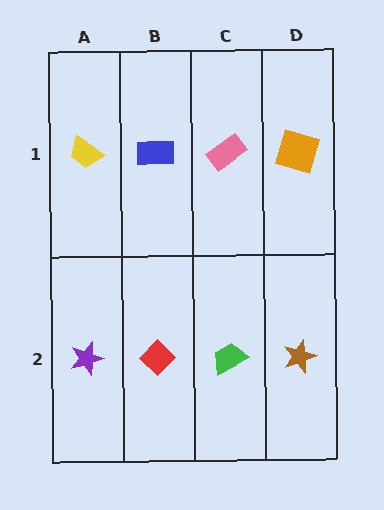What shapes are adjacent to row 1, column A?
A purple star (row 2, column A), a blue rectangle (row 1, column B).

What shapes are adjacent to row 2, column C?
A pink rectangle (row 1, column C), a red diamond (row 2, column B), a brown star (row 2, column D).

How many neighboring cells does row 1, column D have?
2.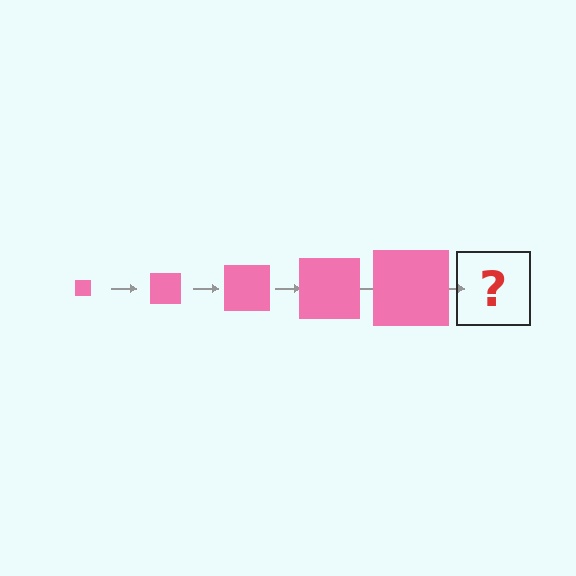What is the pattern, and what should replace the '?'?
The pattern is that the square gets progressively larger each step. The '?' should be a pink square, larger than the previous one.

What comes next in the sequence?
The next element should be a pink square, larger than the previous one.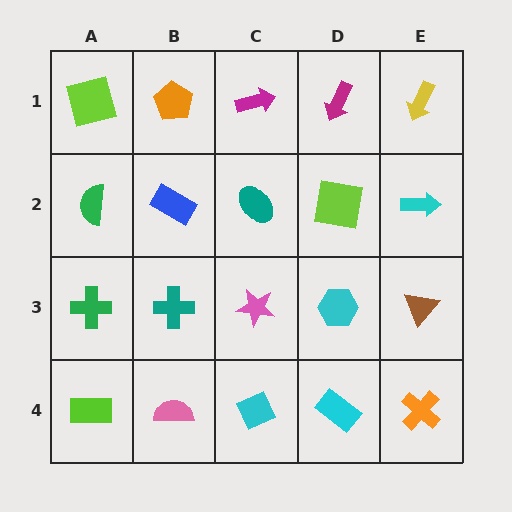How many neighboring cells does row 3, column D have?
4.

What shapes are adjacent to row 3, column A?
A green semicircle (row 2, column A), a lime rectangle (row 4, column A), a teal cross (row 3, column B).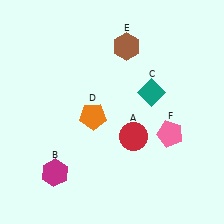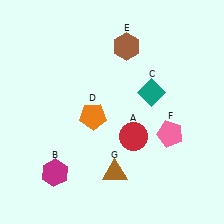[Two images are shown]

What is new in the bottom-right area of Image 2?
A brown triangle (G) was added in the bottom-right area of Image 2.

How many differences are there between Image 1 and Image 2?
There is 1 difference between the two images.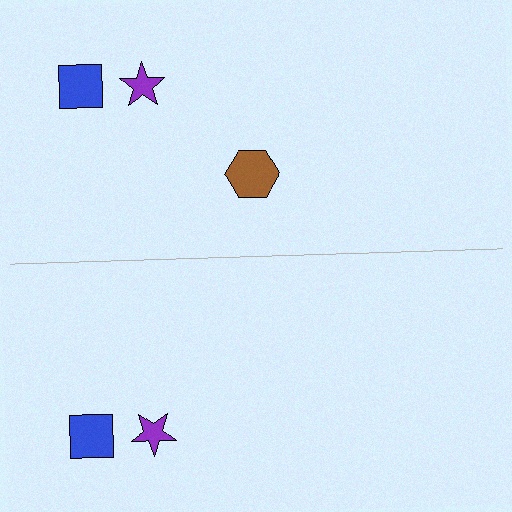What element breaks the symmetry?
A brown hexagon is missing from the bottom side.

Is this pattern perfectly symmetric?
No, the pattern is not perfectly symmetric. A brown hexagon is missing from the bottom side.